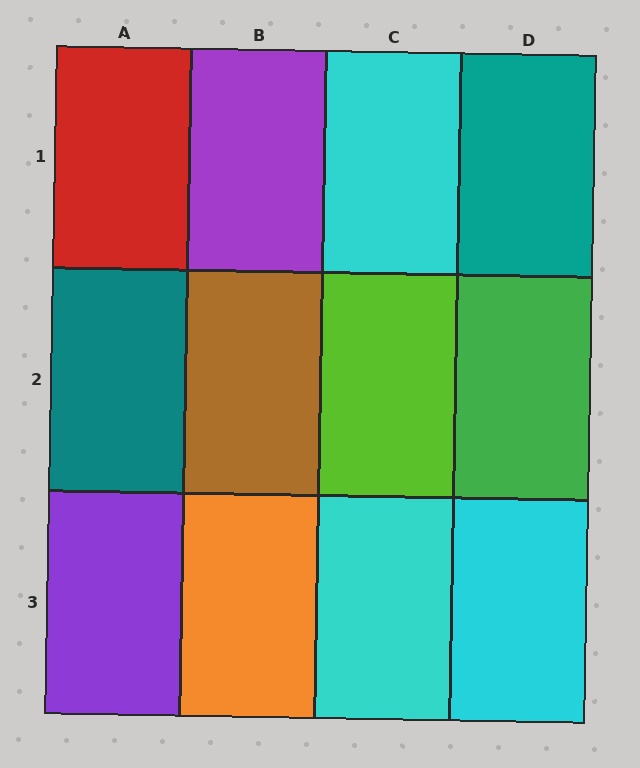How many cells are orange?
1 cell is orange.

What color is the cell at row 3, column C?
Cyan.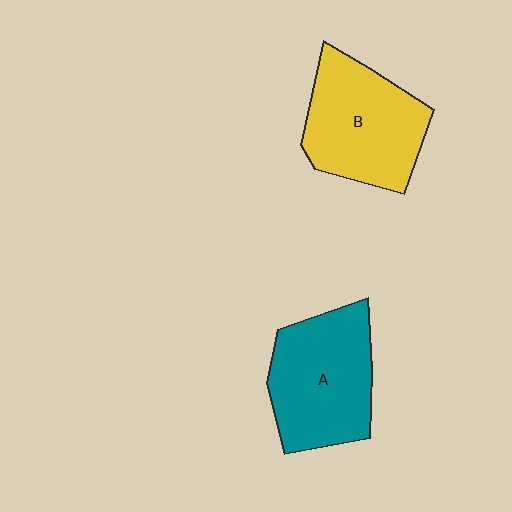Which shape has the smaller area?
Shape B (yellow).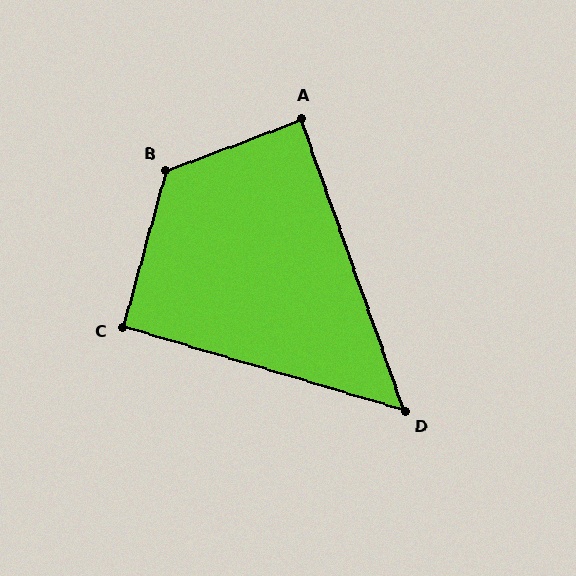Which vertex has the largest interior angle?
B, at approximately 126 degrees.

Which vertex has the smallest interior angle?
D, at approximately 54 degrees.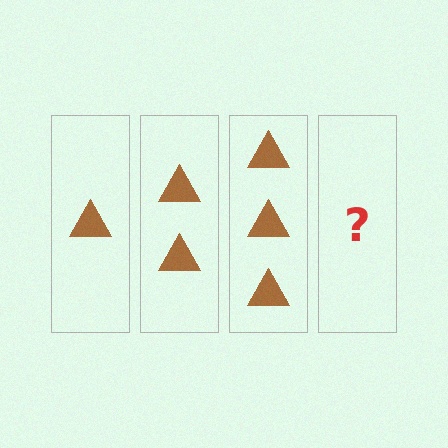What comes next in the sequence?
The next element should be 4 triangles.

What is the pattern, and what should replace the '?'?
The pattern is that each step adds one more triangle. The '?' should be 4 triangles.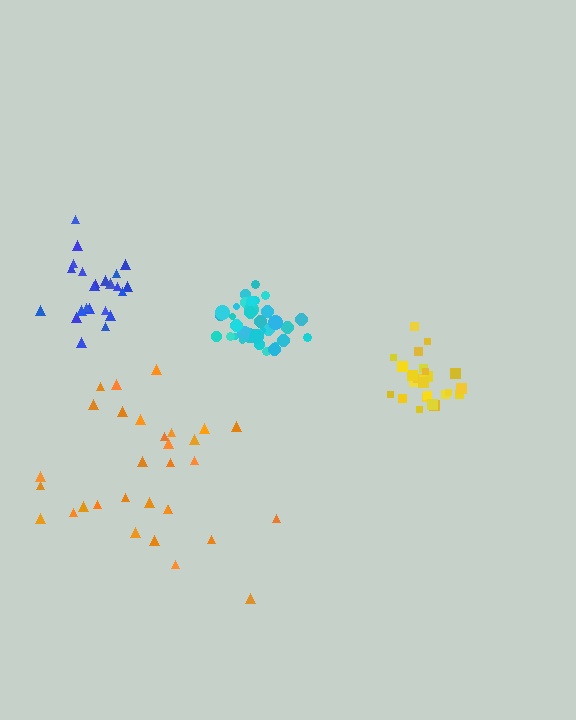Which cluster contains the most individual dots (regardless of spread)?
Cyan (35).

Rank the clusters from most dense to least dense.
cyan, yellow, blue, orange.